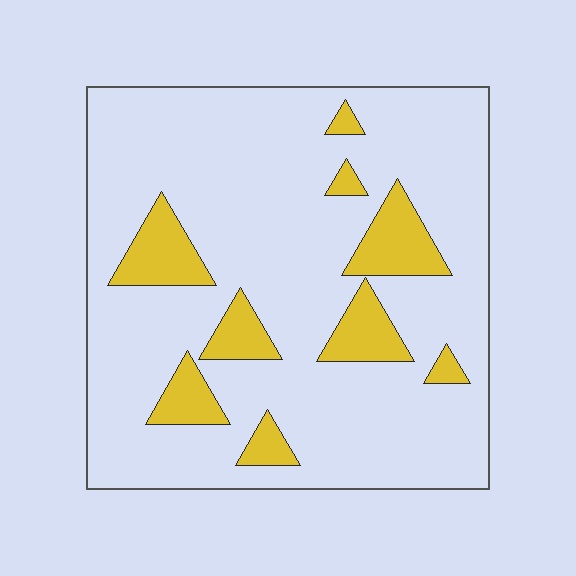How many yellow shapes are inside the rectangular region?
9.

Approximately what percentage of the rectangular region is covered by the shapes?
Approximately 15%.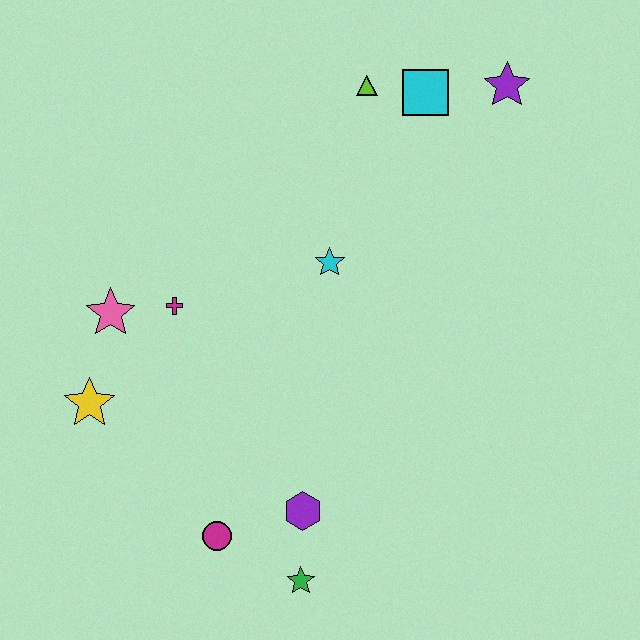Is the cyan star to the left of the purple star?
Yes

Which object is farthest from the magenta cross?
The purple star is farthest from the magenta cross.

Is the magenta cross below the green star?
No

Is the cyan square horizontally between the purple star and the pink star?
Yes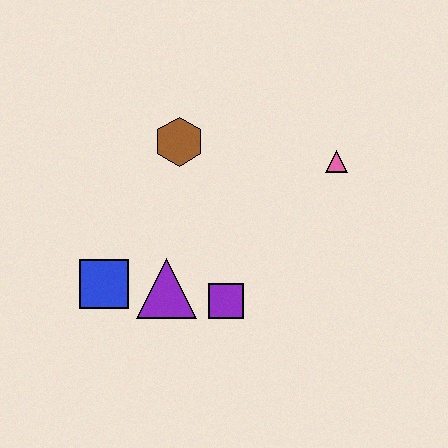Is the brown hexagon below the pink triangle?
No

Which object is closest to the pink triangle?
The brown hexagon is closest to the pink triangle.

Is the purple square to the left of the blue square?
No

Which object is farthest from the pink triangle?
The blue square is farthest from the pink triangle.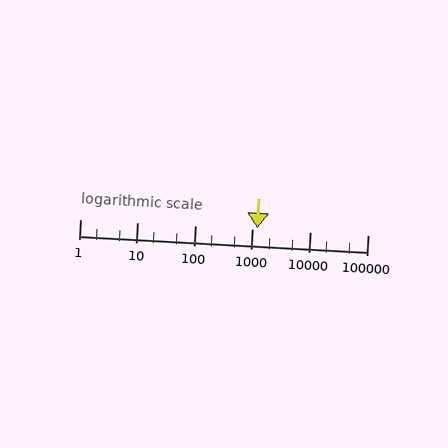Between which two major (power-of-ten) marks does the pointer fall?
The pointer is between 1000 and 10000.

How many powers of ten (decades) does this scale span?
The scale spans 5 decades, from 1 to 100000.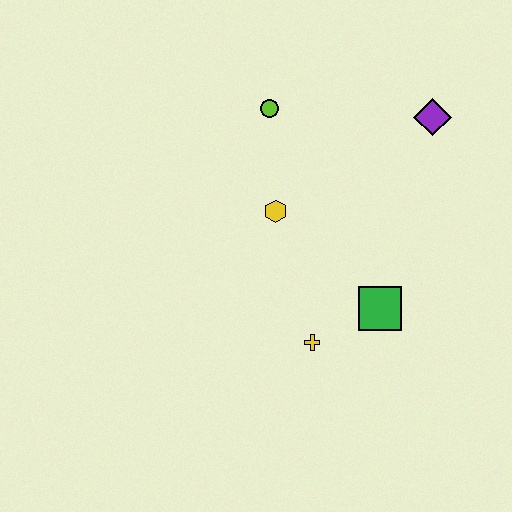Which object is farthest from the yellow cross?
The purple diamond is farthest from the yellow cross.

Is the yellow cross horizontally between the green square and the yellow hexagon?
Yes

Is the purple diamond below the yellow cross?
No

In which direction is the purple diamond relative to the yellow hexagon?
The purple diamond is to the right of the yellow hexagon.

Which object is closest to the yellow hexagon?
The lime circle is closest to the yellow hexagon.